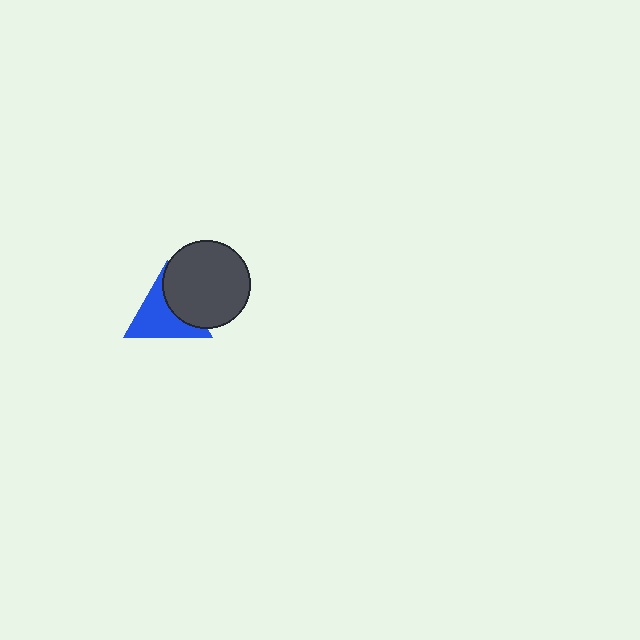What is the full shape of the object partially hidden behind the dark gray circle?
The partially hidden object is a blue triangle.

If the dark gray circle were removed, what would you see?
You would see the complete blue triangle.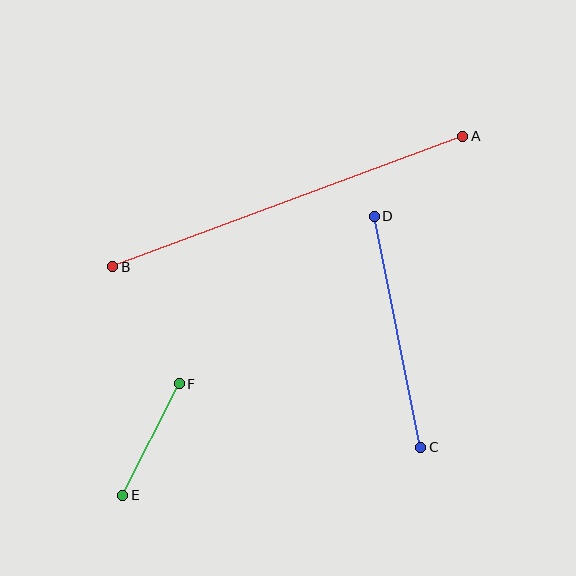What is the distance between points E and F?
The distance is approximately 125 pixels.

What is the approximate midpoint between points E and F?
The midpoint is at approximately (151, 439) pixels.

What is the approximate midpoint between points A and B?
The midpoint is at approximately (288, 202) pixels.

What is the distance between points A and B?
The distance is approximately 374 pixels.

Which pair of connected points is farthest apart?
Points A and B are farthest apart.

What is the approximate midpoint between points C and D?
The midpoint is at approximately (398, 332) pixels.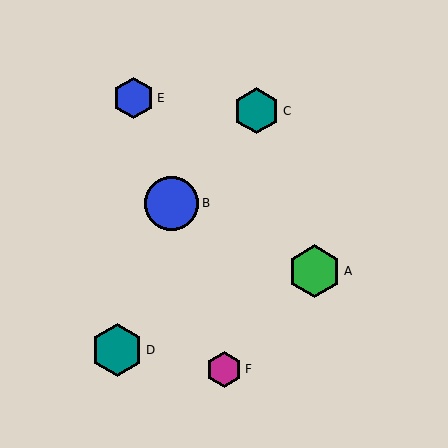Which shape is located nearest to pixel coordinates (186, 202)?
The blue circle (labeled B) at (172, 203) is nearest to that location.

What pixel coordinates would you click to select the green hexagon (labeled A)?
Click at (314, 271) to select the green hexagon A.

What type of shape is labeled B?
Shape B is a blue circle.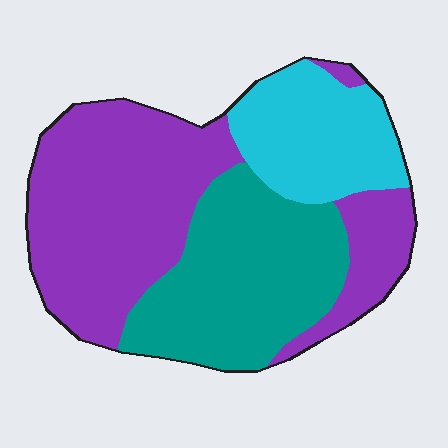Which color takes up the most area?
Purple, at roughly 50%.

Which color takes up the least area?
Cyan, at roughly 20%.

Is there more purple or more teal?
Purple.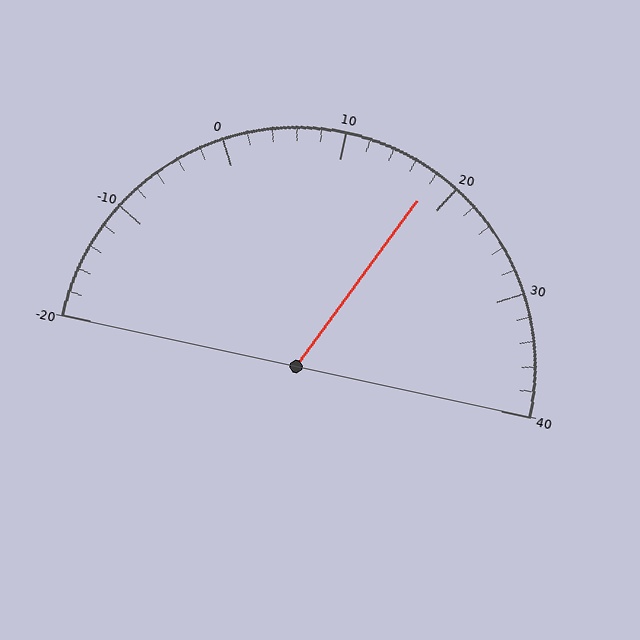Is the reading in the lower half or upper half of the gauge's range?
The reading is in the upper half of the range (-20 to 40).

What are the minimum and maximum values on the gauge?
The gauge ranges from -20 to 40.